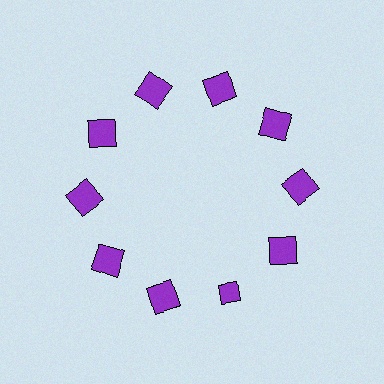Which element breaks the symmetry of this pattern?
The purple diamond at roughly the 5 o'clock position breaks the symmetry. All other shapes are purple squares.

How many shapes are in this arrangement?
There are 10 shapes arranged in a ring pattern.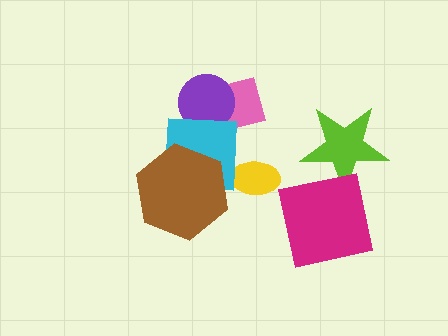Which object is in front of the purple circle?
The cyan square is in front of the purple circle.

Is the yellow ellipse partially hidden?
Yes, it is partially covered by another shape.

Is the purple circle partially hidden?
Yes, it is partially covered by another shape.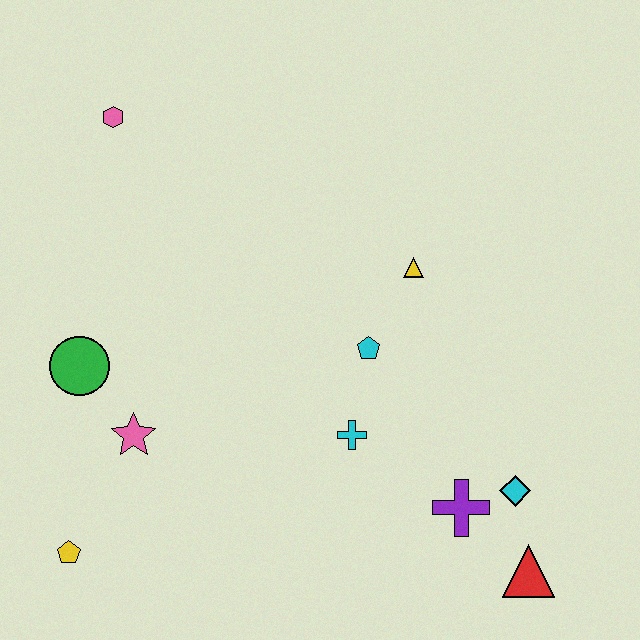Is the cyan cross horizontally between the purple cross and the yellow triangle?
No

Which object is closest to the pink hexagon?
The green circle is closest to the pink hexagon.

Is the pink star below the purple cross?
No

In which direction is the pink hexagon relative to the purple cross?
The pink hexagon is above the purple cross.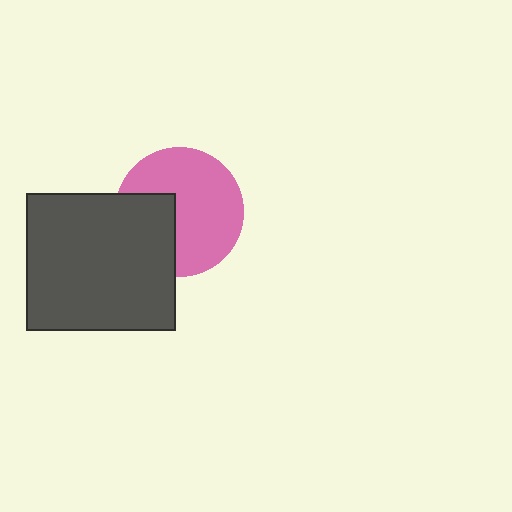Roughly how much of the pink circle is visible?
Most of it is visible (roughly 69%).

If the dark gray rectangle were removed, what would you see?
You would see the complete pink circle.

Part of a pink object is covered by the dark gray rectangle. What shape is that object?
It is a circle.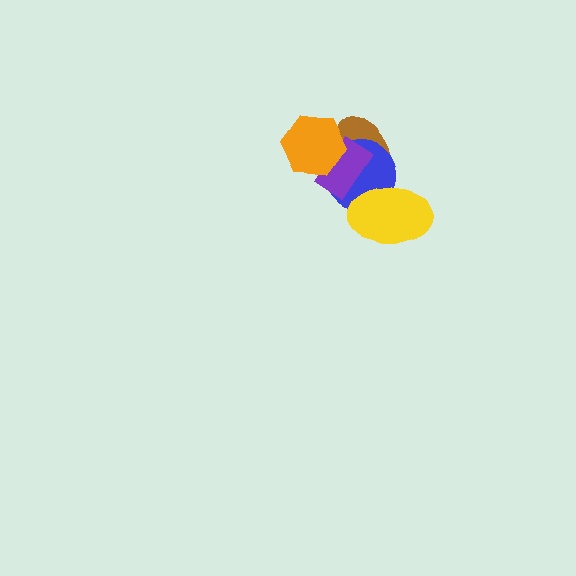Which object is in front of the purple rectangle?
The orange hexagon is in front of the purple rectangle.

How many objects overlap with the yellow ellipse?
1 object overlaps with the yellow ellipse.